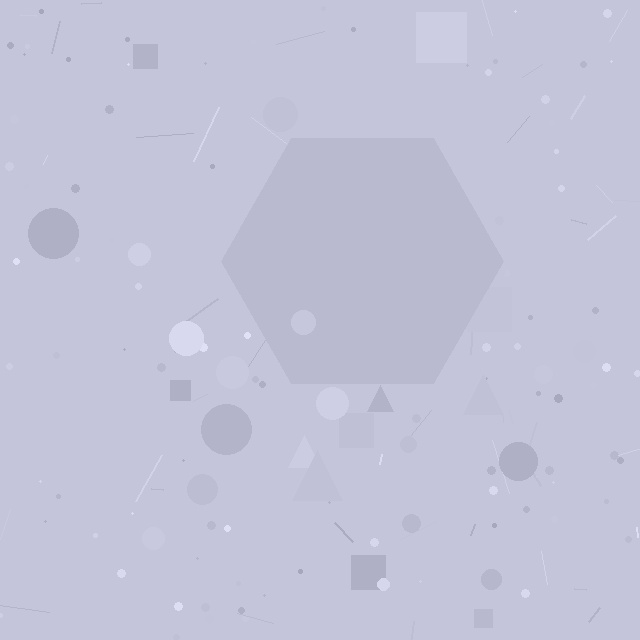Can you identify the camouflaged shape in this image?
The camouflaged shape is a hexagon.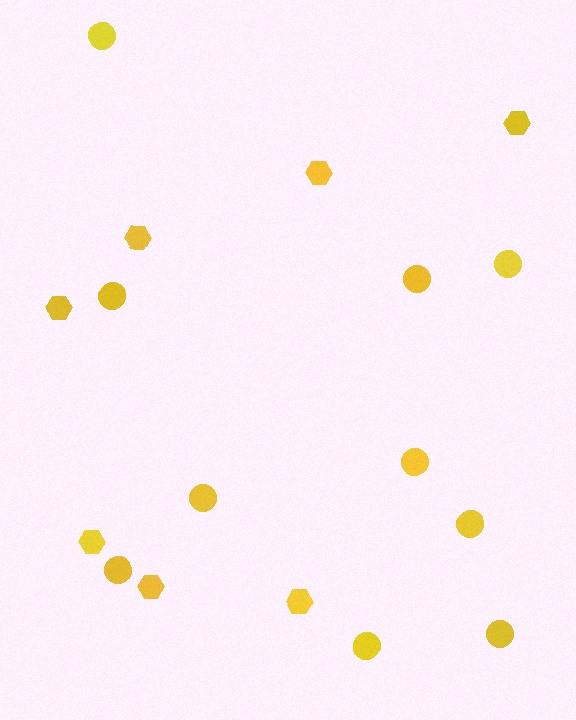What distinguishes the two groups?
There are 2 groups: one group of circles (10) and one group of hexagons (7).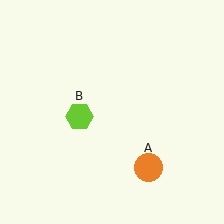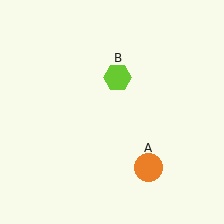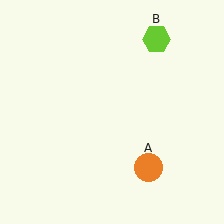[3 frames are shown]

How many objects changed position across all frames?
1 object changed position: lime hexagon (object B).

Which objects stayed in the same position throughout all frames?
Orange circle (object A) remained stationary.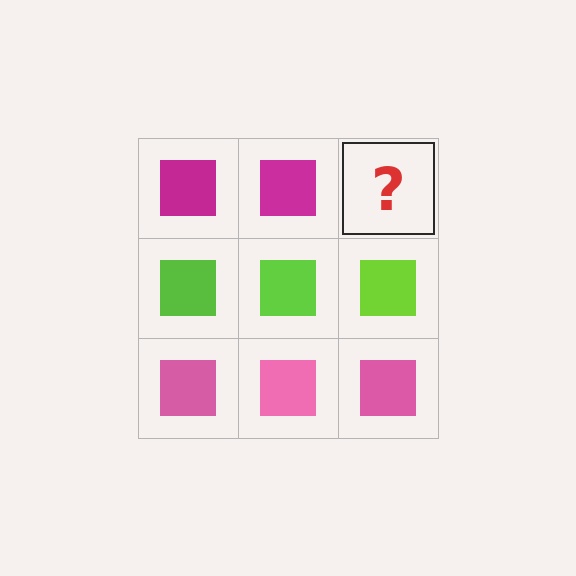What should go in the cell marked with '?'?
The missing cell should contain a magenta square.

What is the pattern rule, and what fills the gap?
The rule is that each row has a consistent color. The gap should be filled with a magenta square.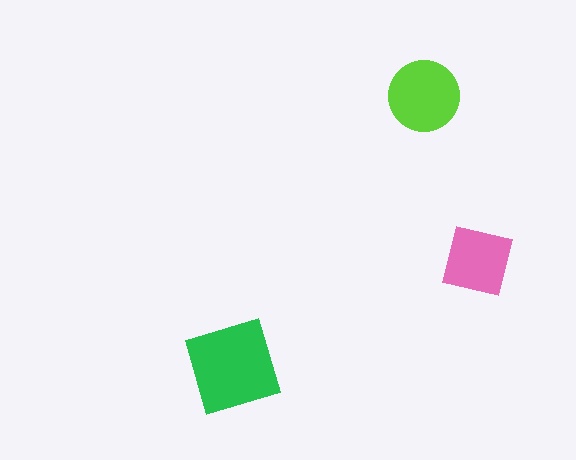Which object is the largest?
The green diamond.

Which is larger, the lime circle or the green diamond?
The green diamond.